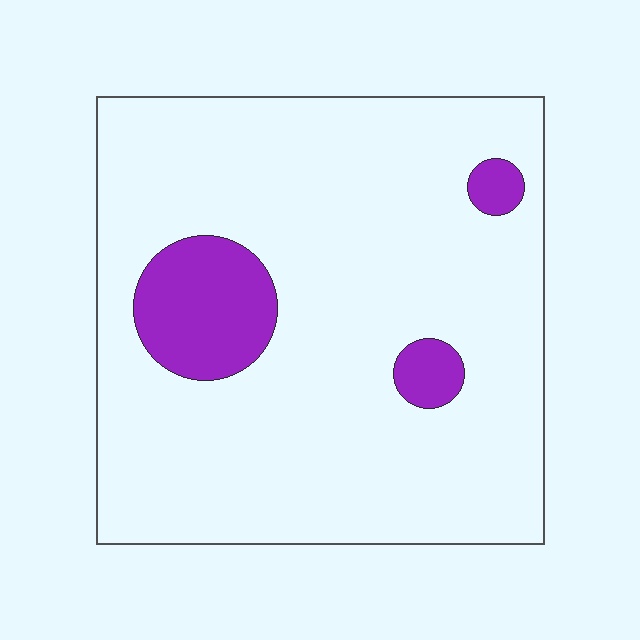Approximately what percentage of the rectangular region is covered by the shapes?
Approximately 10%.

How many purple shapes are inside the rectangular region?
3.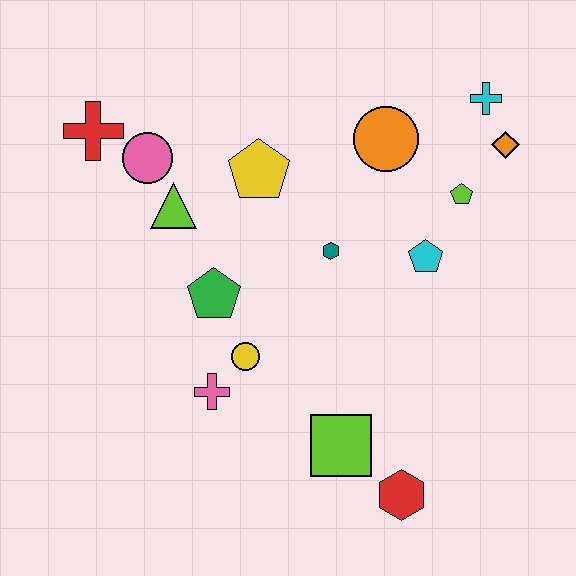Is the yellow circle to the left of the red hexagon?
Yes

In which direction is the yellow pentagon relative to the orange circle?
The yellow pentagon is to the left of the orange circle.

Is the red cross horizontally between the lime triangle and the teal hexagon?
No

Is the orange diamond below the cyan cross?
Yes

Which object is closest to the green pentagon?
The yellow circle is closest to the green pentagon.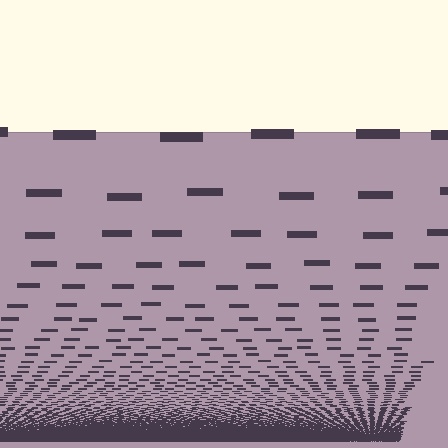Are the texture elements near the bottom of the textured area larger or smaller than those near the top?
Smaller. The gradient is inverted — elements near the bottom are smaller and denser.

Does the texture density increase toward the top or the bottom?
Density increases toward the bottom.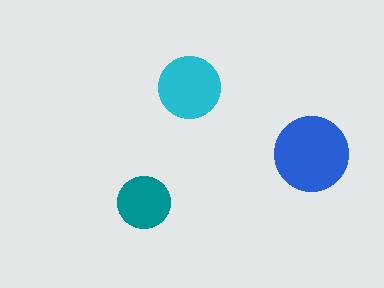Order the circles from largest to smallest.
the blue one, the cyan one, the teal one.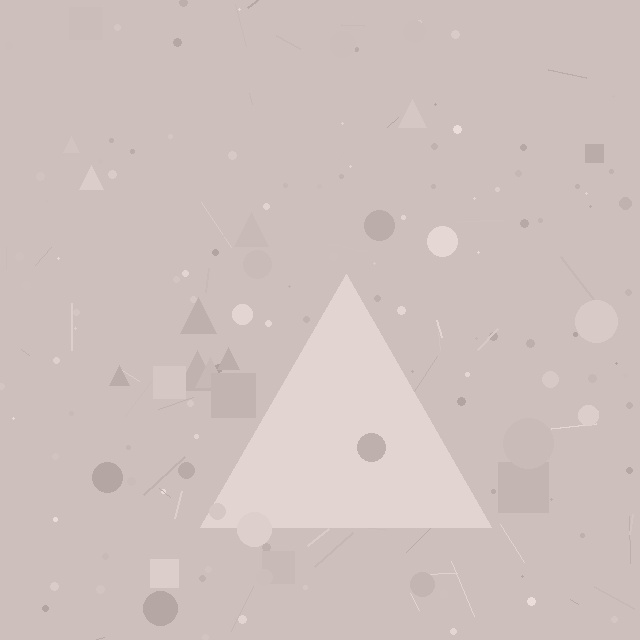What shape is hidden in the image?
A triangle is hidden in the image.